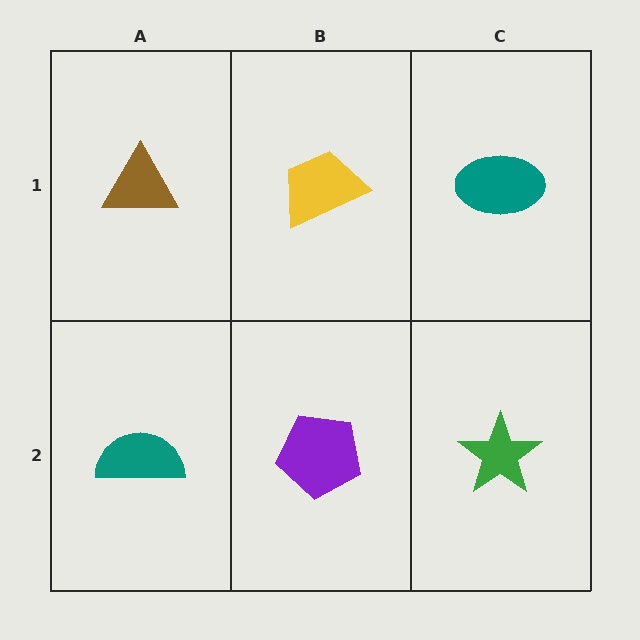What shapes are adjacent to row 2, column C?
A teal ellipse (row 1, column C), a purple pentagon (row 2, column B).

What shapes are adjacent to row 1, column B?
A purple pentagon (row 2, column B), a brown triangle (row 1, column A), a teal ellipse (row 1, column C).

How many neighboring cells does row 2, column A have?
2.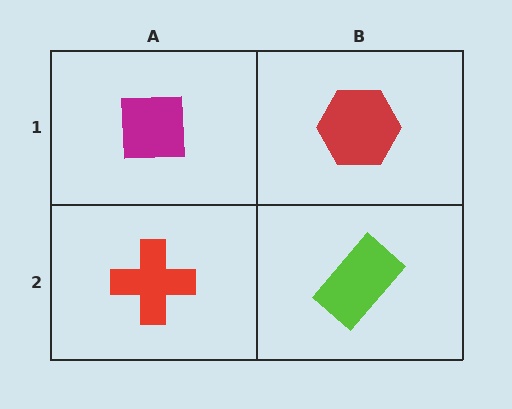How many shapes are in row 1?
2 shapes.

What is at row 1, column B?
A red hexagon.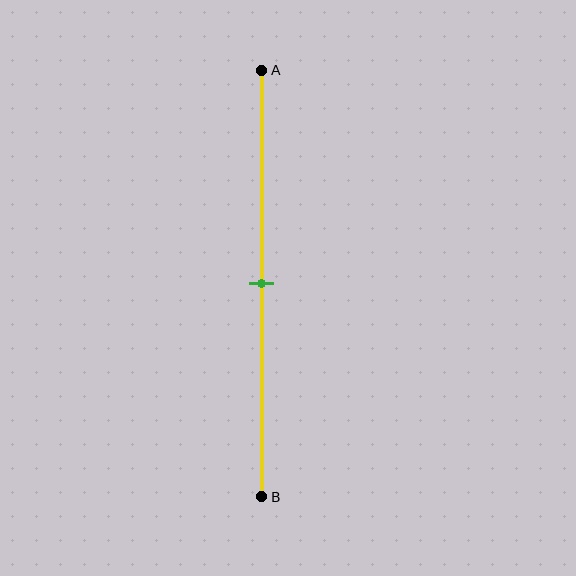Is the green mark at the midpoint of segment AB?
Yes, the mark is approximately at the midpoint.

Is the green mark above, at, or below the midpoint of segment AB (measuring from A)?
The green mark is approximately at the midpoint of segment AB.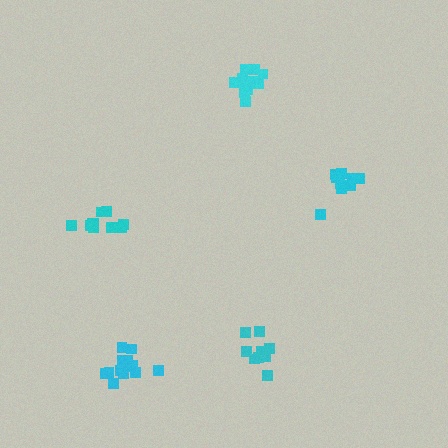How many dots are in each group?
Group 1: 9 dots, Group 2: 9 dots, Group 3: 14 dots, Group 4: 10 dots, Group 5: 12 dots (54 total).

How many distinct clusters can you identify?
There are 5 distinct clusters.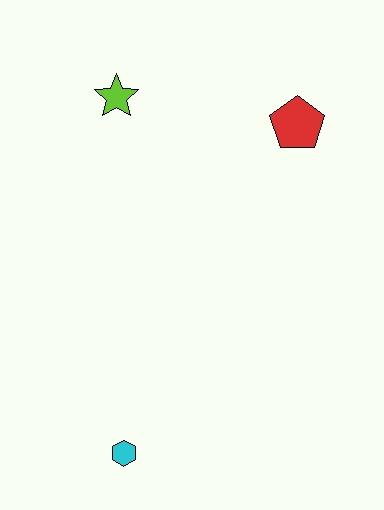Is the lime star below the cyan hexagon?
No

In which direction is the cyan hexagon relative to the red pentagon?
The cyan hexagon is below the red pentagon.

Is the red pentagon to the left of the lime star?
No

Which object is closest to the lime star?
The red pentagon is closest to the lime star.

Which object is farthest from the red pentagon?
The cyan hexagon is farthest from the red pentagon.